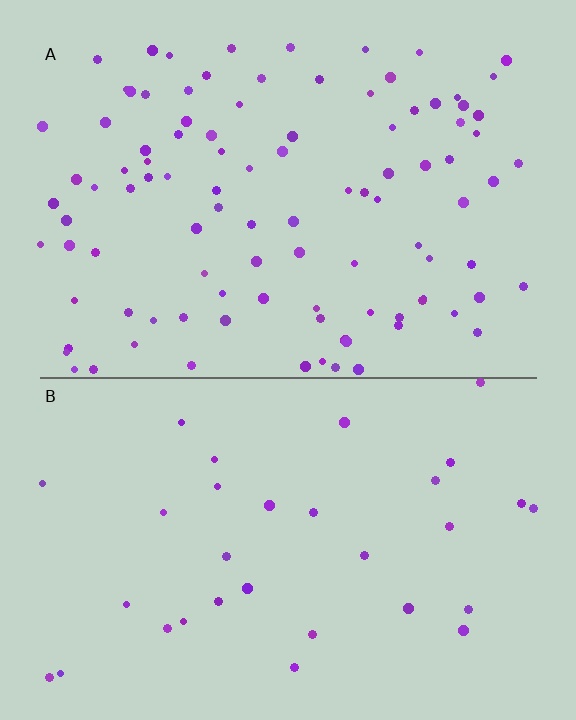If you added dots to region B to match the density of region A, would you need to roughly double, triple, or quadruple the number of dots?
Approximately triple.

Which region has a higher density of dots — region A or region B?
A (the top).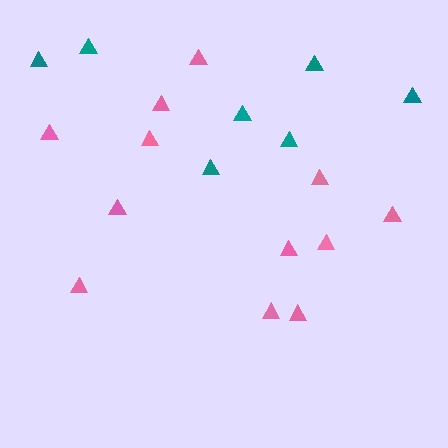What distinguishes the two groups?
There are 2 groups: one group of pink triangles (12) and one group of teal triangles (7).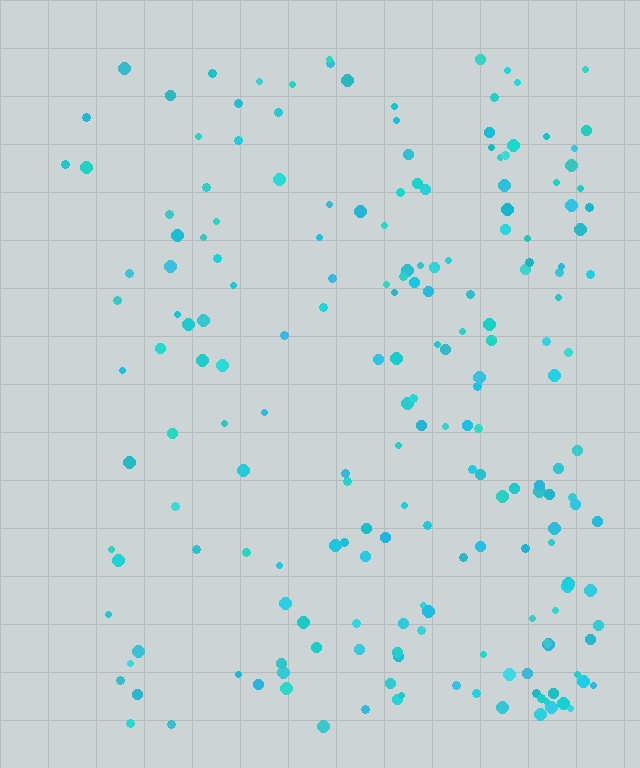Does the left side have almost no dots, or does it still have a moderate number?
Still a moderate number, just noticeably fewer than the right.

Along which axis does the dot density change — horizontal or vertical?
Horizontal.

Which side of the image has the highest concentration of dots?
The right.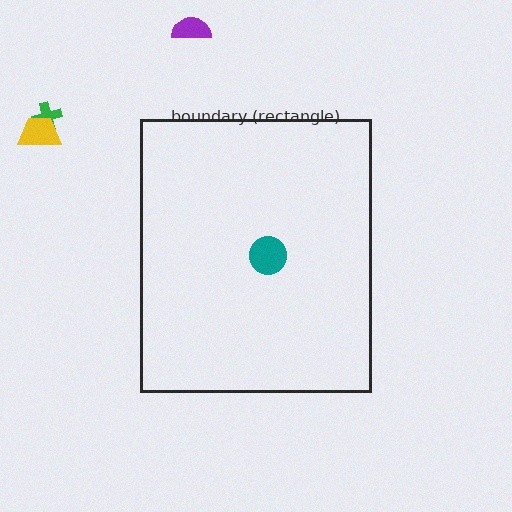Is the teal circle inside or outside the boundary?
Inside.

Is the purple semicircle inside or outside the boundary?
Outside.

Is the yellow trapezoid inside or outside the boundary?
Outside.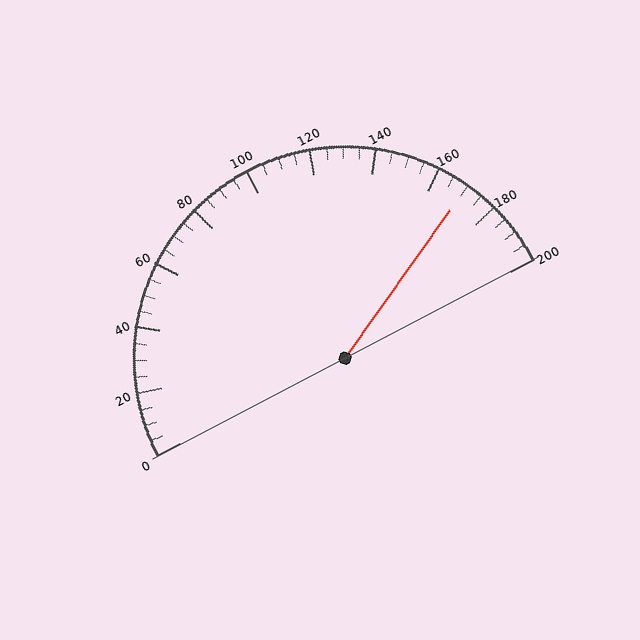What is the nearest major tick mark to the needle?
The nearest major tick mark is 160.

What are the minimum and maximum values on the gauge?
The gauge ranges from 0 to 200.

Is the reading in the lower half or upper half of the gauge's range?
The reading is in the upper half of the range (0 to 200).